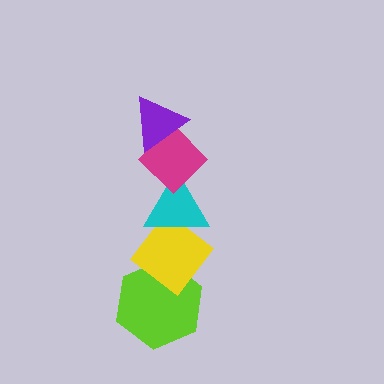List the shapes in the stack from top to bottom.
From top to bottom: the purple triangle, the magenta diamond, the cyan triangle, the yellow diamond, the lime hexagon.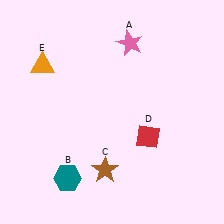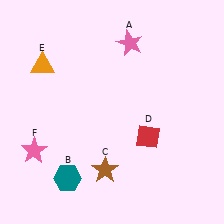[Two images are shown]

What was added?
A pink star (F) was added in Image 2.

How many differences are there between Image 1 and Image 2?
There is 1 difference between the two images.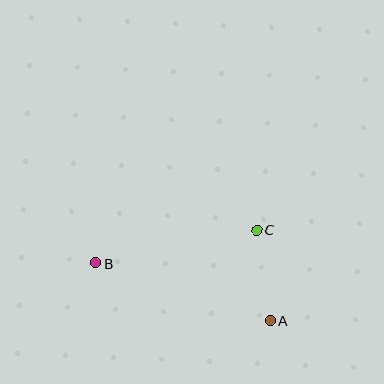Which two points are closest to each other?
Points A and C are closest to each other.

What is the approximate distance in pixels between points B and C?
The distance between B and C is approximately 164 pixels.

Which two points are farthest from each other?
Points A and B are farthest from each other.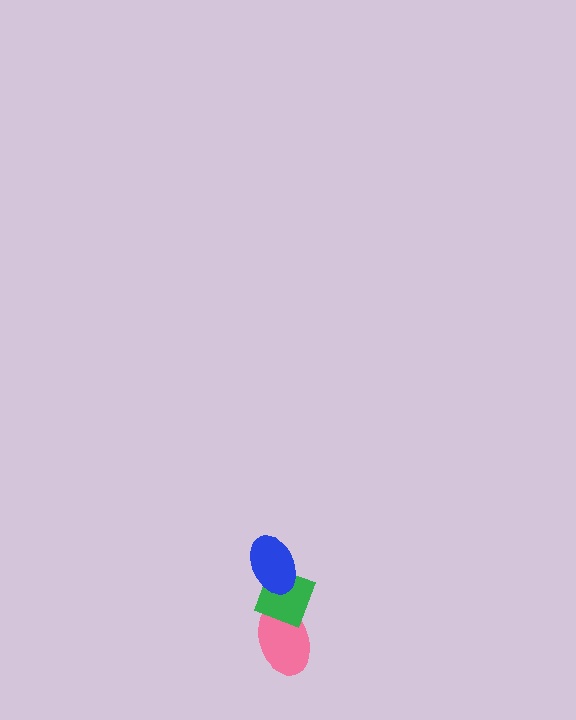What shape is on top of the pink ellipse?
The green diamond is on top of the pink ellipse.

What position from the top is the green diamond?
The green diamond is 2nd from the top.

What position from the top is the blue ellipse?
The blue ellipse is 1st from the top.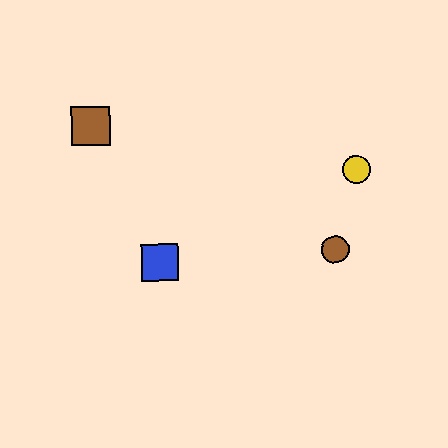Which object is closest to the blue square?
The brown square is closest to the blue square.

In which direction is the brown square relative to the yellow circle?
The brown square is to the left of the yellow circle.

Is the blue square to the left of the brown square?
No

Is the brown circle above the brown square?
No